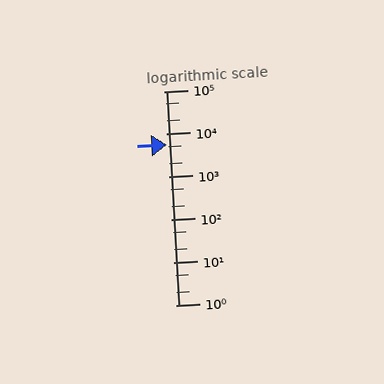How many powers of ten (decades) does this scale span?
The scale spans 5 decades, from 1 to 100000.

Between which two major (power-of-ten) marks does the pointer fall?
The pointer is between 1000 and 10000.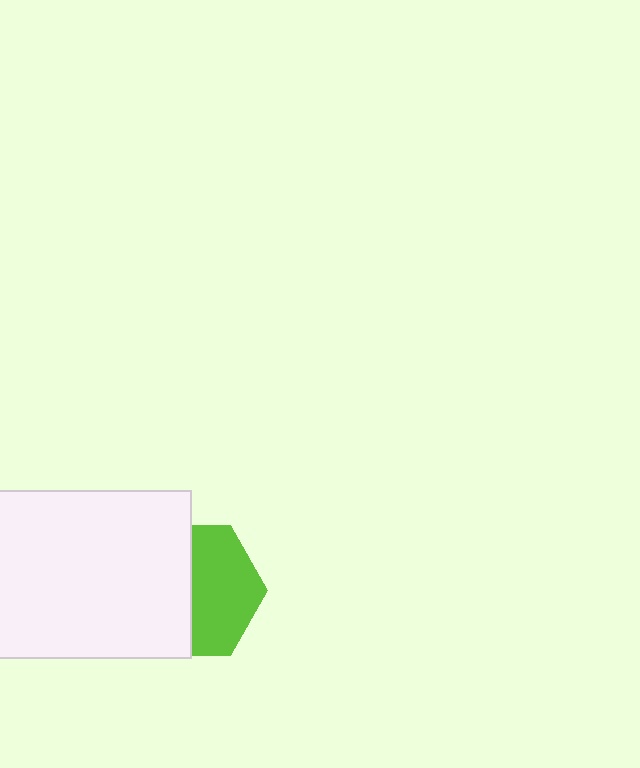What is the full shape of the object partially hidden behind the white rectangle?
The partially hidden object is a lime hexagon.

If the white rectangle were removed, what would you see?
You would see the complete lime hexagon.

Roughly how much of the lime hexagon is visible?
About half of it is visible (roughly 51%).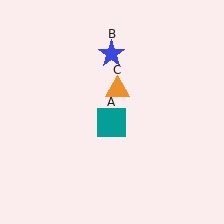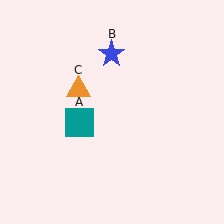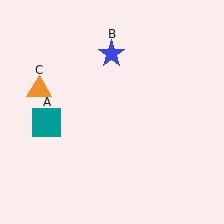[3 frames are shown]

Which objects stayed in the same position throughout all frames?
Blue star (object B) remained stationary.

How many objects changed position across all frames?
2 objects changed position: teal square (object A), orange triangle (object C).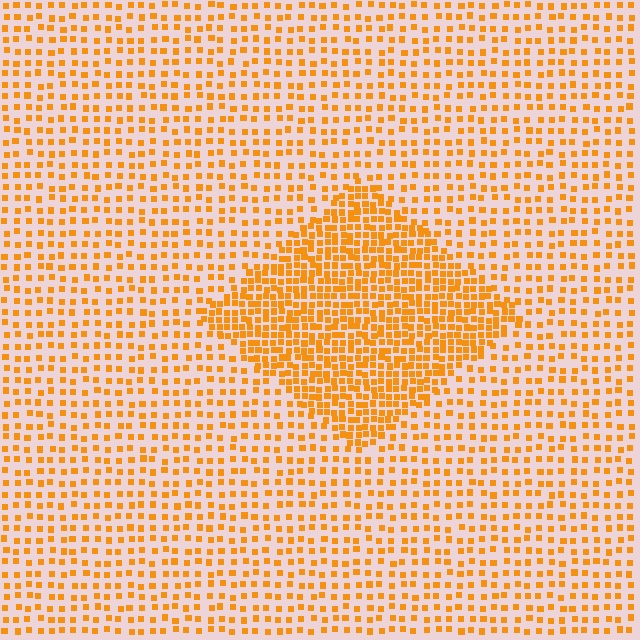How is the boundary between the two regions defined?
The boundary is defined by a change in element density (approximately 2.2x ratio). All elements are the same color, size, and shape.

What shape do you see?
I see a diamond.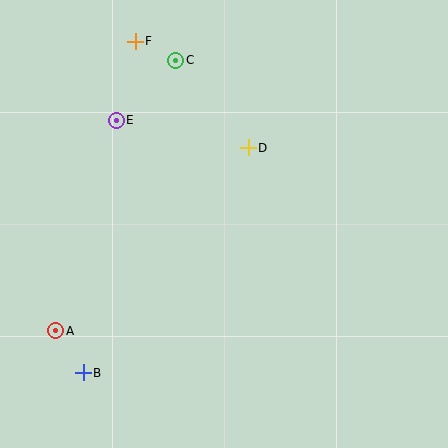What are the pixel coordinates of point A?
Point A is at (56, 331).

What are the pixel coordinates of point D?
Point D is at (248, 148).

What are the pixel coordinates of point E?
Point E is at (116, 120).